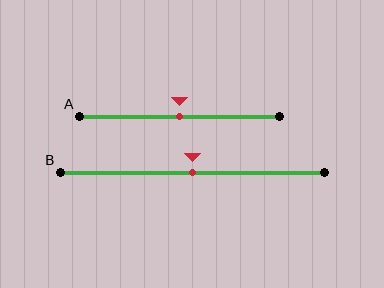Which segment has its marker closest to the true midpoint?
Segment A has its marker closest to the true midpoint.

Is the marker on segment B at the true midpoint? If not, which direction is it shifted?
Yes, the marker on segment B is at the true midpoint.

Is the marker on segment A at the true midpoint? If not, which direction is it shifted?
Yes, the marker on segment A is at the true midpoint.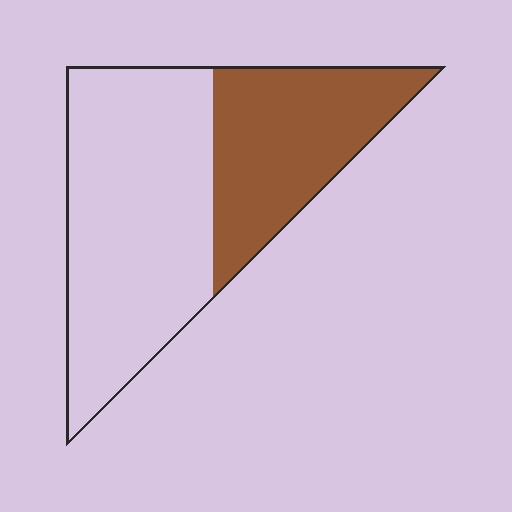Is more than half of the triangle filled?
No.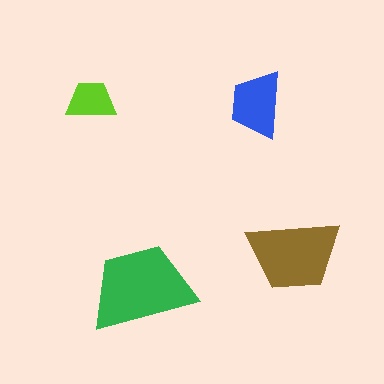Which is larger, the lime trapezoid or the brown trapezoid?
The brown one.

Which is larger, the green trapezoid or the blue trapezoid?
The green one.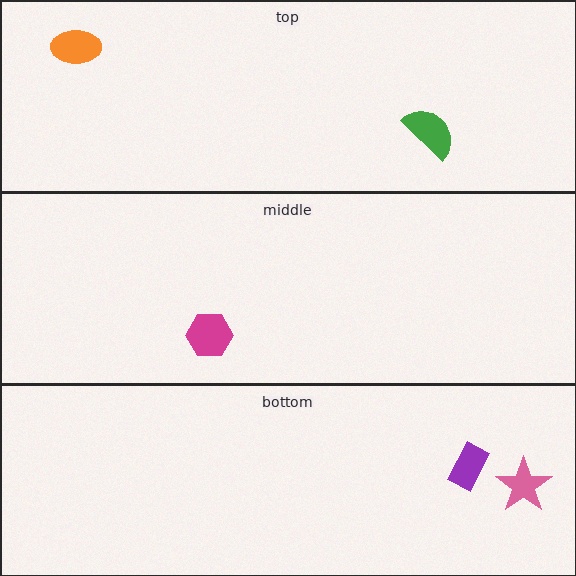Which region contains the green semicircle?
The top region.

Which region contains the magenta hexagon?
The middle region.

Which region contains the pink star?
The bottom region.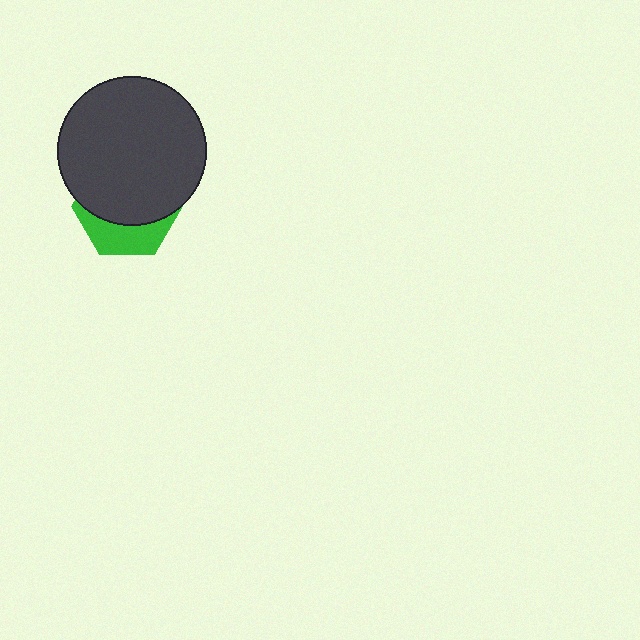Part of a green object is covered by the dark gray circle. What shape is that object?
It is a hexagon.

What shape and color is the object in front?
The object in front is a dark gray circle.